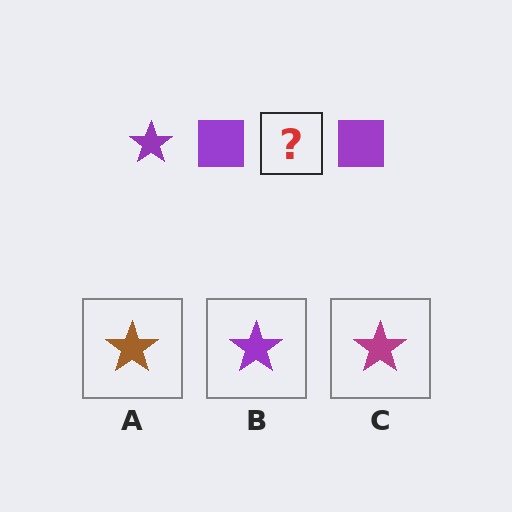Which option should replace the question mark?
Option B.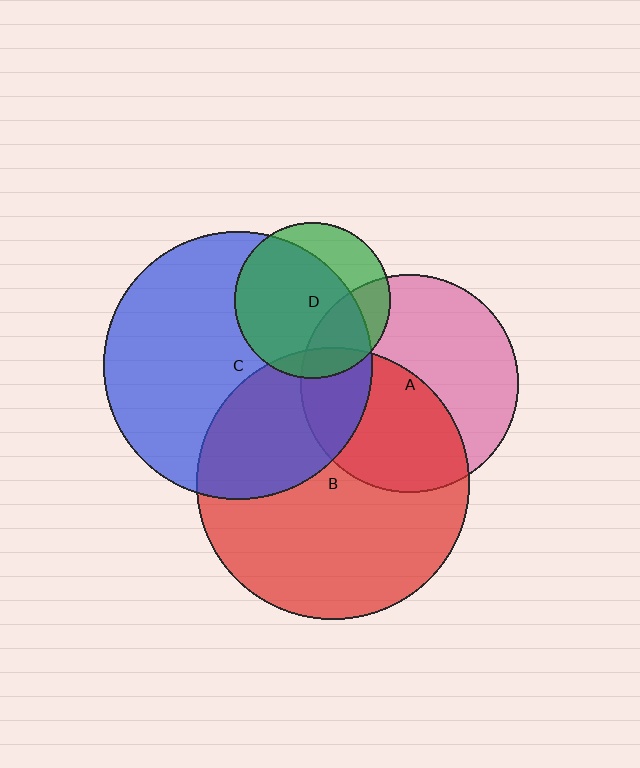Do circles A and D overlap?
Yes.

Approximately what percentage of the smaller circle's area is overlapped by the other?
Approximately 30%.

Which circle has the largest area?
Circle B (red).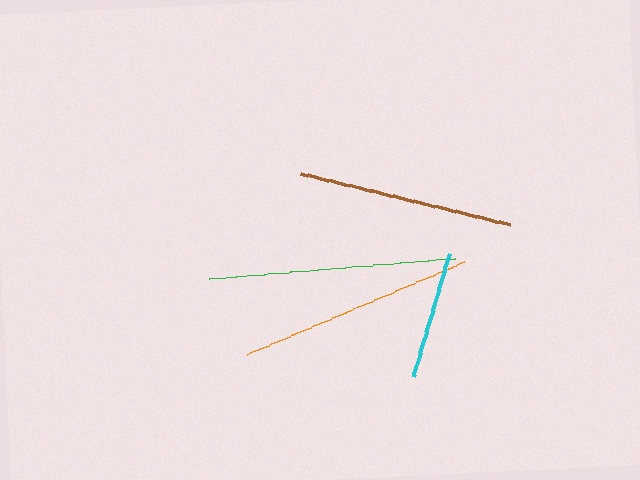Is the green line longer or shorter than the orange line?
The green line is longer than the orange line.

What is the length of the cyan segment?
The cyan segment is approximately 128 pixels long.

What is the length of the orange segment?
The orange segment is approximately 236 pixels long.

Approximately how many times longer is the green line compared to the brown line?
The green line is approximately 1.1 times the length of the brown line.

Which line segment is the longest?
The green line is the longest at approximately 247 pixels.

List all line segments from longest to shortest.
From longest to shortest: green, orange, brown, cyan.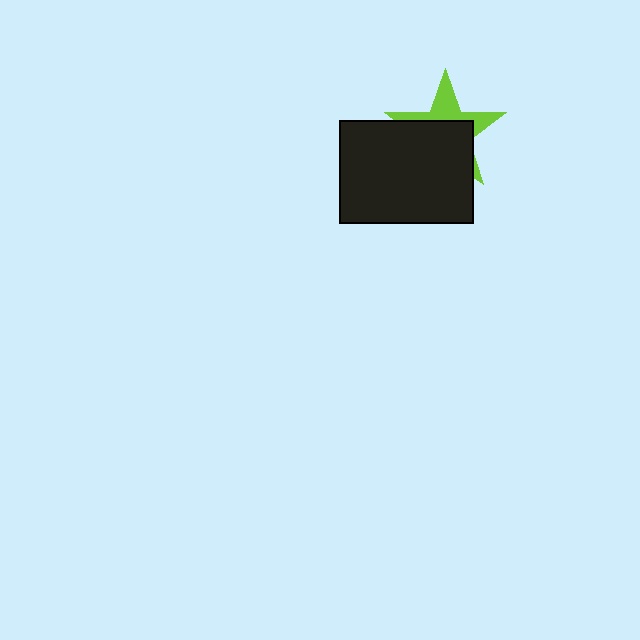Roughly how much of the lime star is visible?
A small part of it is visible (roughly 39%).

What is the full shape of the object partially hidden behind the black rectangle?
The partially hidden object is a lime star.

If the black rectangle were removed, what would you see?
You would see the complete lime star.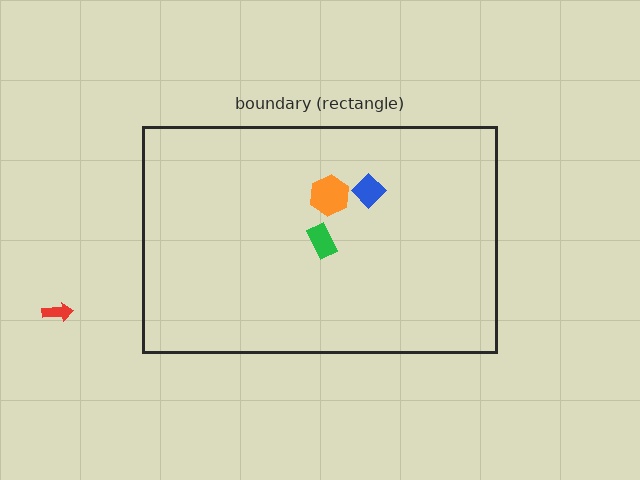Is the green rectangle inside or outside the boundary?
Inside.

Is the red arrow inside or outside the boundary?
Outside.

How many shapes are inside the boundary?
3 inside, 1 outside.